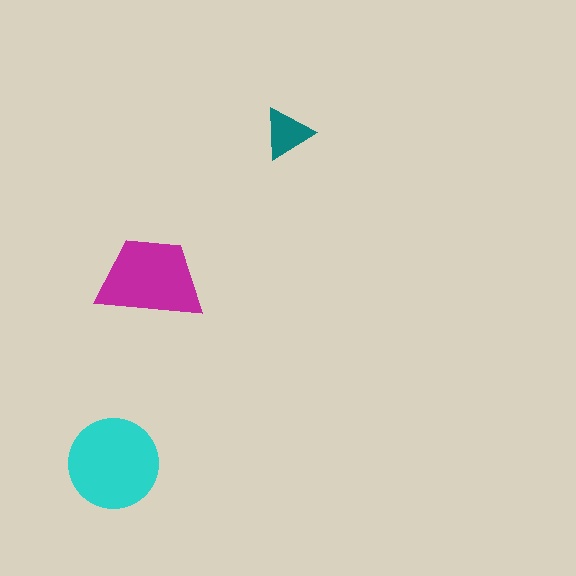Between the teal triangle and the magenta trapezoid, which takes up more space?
The magenta trapezoid.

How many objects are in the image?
There are 3 objects in the image.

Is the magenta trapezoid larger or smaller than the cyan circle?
Smaller.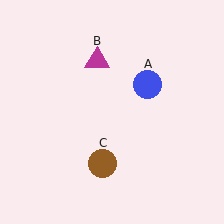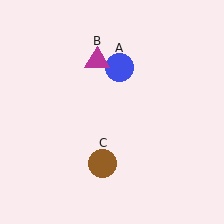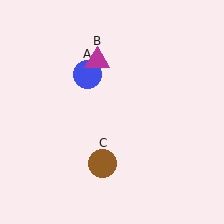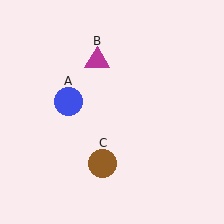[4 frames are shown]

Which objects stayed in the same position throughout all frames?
Magenta triangle (object B) and brown circle (object C) remained stationary.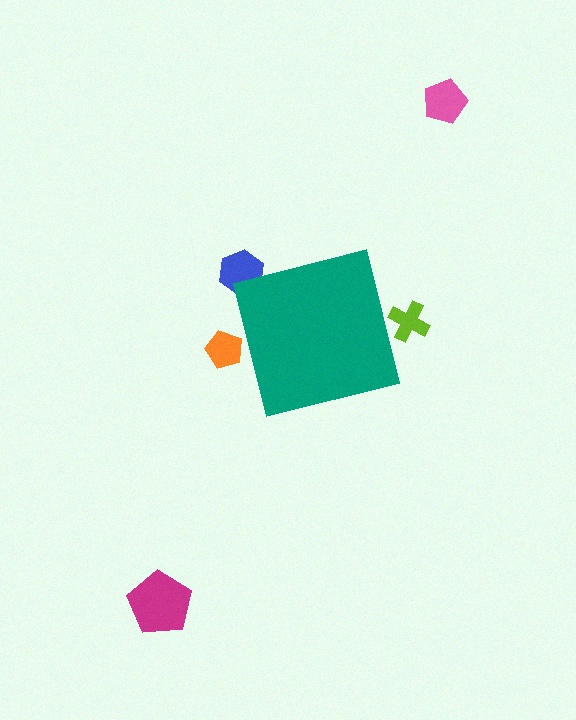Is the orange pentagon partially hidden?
Yes, the orange pentagon is partially hidden behind the teal square.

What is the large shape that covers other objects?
A teal square.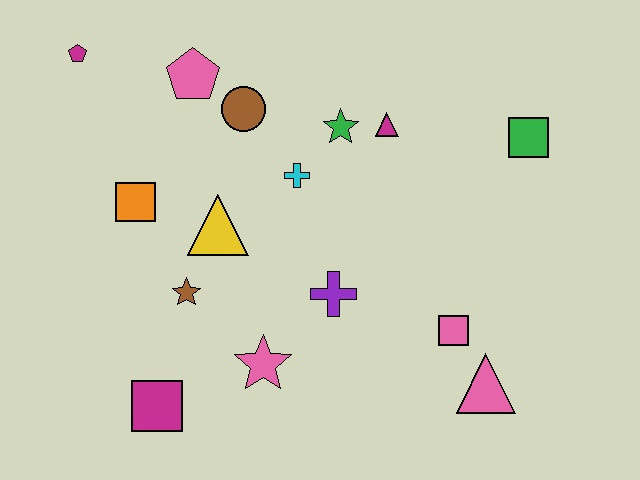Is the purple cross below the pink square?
No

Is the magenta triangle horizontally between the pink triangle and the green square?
No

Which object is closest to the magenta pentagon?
The pink pentagon is closest to the magenta pentagon.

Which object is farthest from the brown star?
The green square is farthest from the brown star.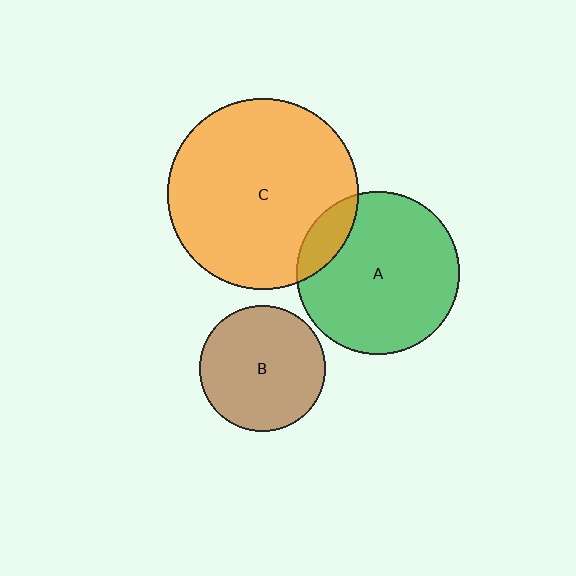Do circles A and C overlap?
Yes.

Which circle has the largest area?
Circle C (orange).